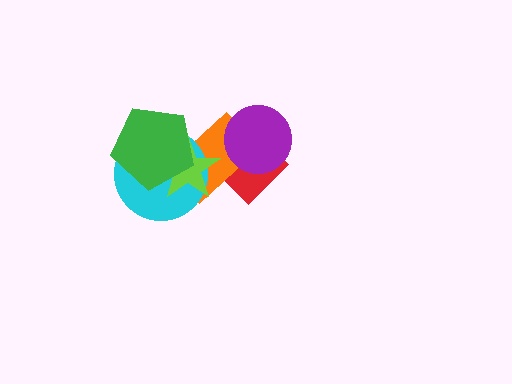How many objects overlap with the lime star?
4 objects overlap with the lime star.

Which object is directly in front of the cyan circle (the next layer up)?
The lime star is directly in front of the cyan circle.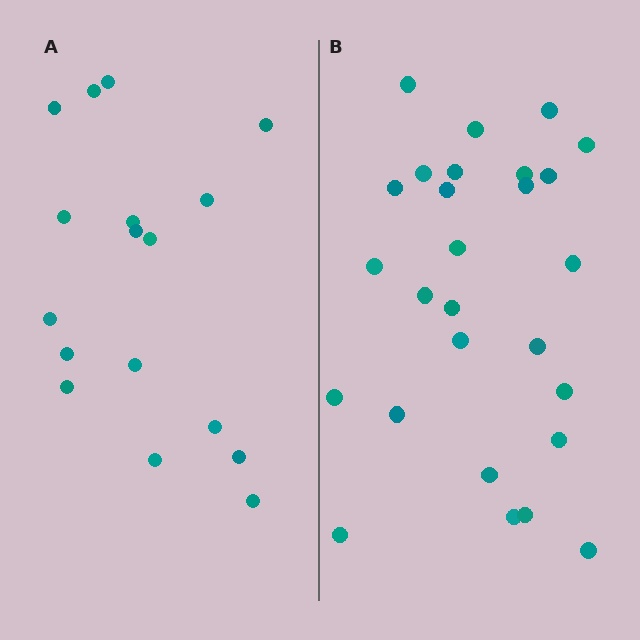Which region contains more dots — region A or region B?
Region B (the right region) has more dots.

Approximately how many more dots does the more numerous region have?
Region B has roughly 10 or so more dots than region A.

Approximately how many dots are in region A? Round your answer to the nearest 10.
About 20 dots. (The exact count is 17, which rounds to 20.)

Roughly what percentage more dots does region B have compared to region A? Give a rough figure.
About 60% more.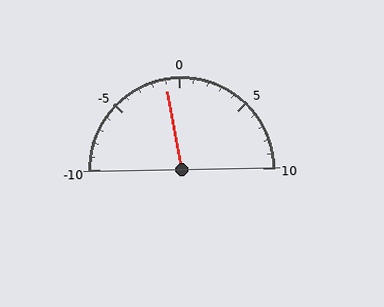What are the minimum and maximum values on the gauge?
The gauge ranges from -10 to 10.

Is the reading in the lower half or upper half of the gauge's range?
The reading is in the lower half of the range (-10 to 10).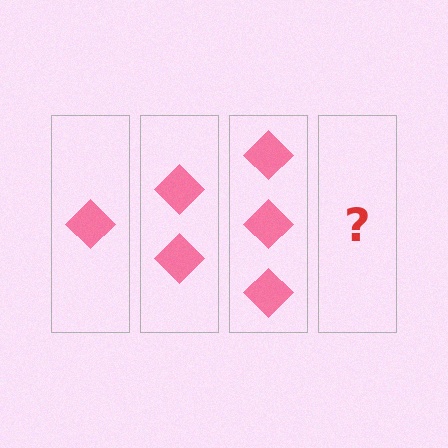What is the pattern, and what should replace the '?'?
The pattern is that each step adds one more diamond. The '?' should be 4 diamonds.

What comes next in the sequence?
The next element should be 4 diamonds.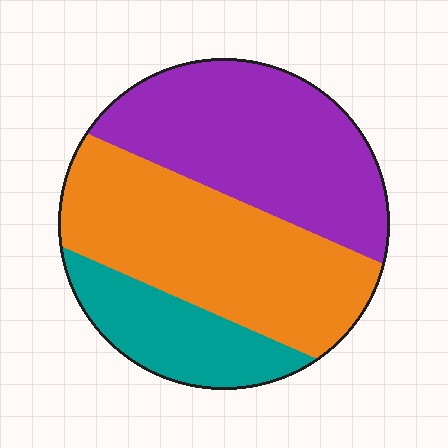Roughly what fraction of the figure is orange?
Orange covers roughly 40% of the figure.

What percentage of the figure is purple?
Purple takes up between a quarter and a half of the figure.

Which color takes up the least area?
Teal, at roughly 20%.